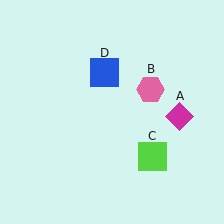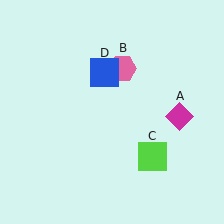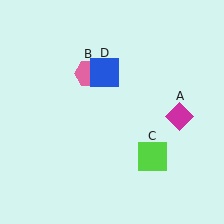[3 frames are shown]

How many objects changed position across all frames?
1 object changed position: pink hexagon (object B).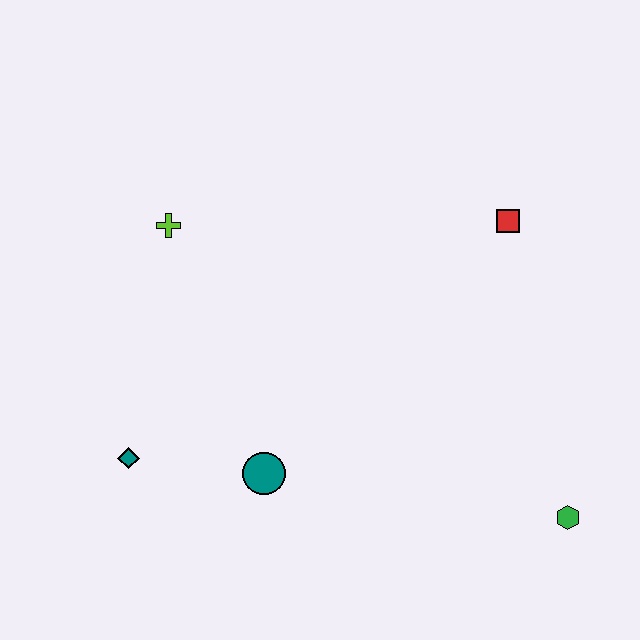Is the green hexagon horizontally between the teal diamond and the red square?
No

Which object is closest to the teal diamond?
The teal circle is closest to the teal diamond.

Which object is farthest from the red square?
The teal diamond is farthest from the red square.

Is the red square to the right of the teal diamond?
Yes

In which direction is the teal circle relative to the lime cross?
The teal circle is below the lime cross.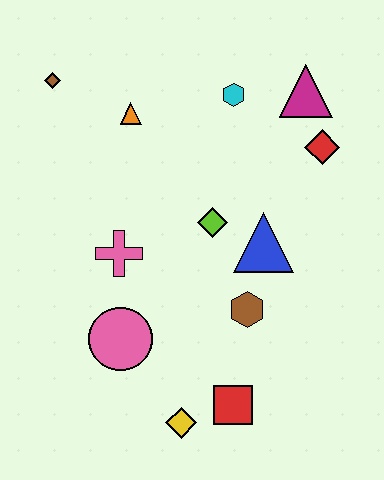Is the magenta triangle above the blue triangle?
Yes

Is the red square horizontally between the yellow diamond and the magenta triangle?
Yes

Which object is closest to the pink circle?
The pink cross is closest to the pink circle.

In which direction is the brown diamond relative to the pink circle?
The brown diamond is above the pink circle.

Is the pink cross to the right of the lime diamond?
No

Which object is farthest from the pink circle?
The magenta triangle is farthest from the pink circle.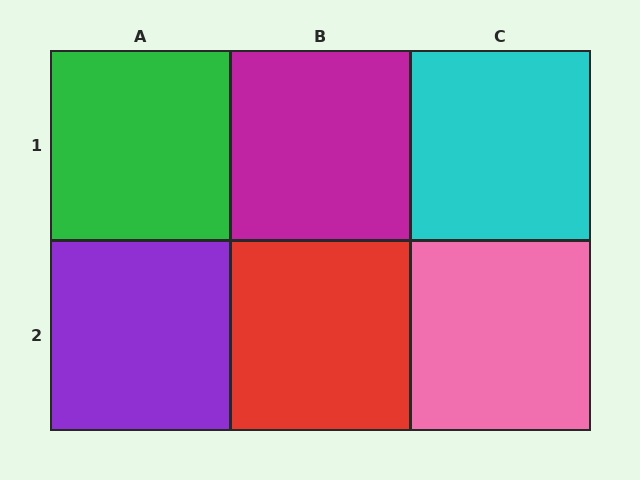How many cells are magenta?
1 cell is magenta.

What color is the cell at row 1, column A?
Green.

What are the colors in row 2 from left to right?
Purple, red, pink.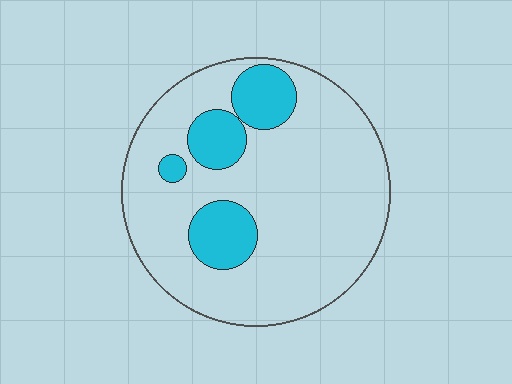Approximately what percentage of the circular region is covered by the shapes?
Approximately 20%.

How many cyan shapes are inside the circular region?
4.